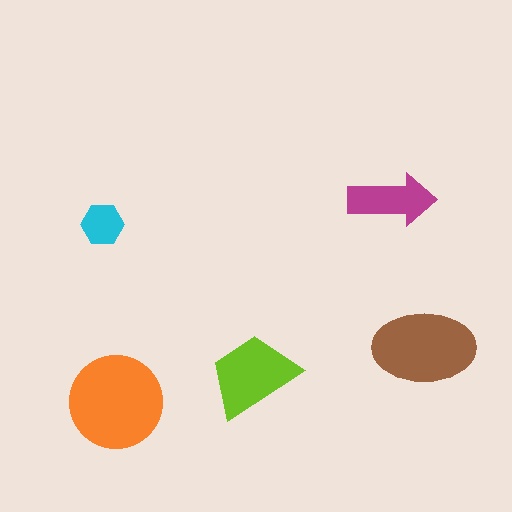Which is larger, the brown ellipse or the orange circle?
The orange circle.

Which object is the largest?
The orange circle.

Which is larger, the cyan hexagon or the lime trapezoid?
The lime trapezoid.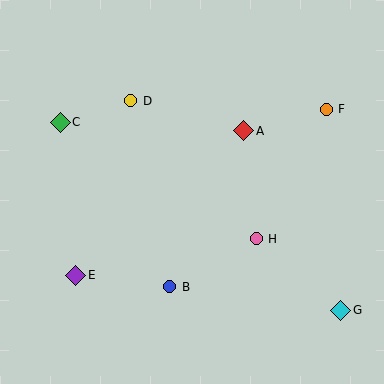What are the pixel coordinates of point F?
Point F is at (326, 109).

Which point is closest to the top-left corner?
Point C is closest to the top-left corner.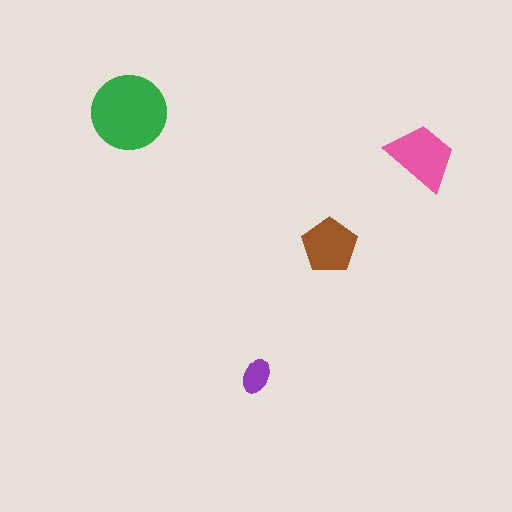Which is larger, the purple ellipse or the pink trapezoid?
The pink trapezoid.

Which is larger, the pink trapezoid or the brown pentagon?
The pink trapezoid.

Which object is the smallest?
The purple ellipse.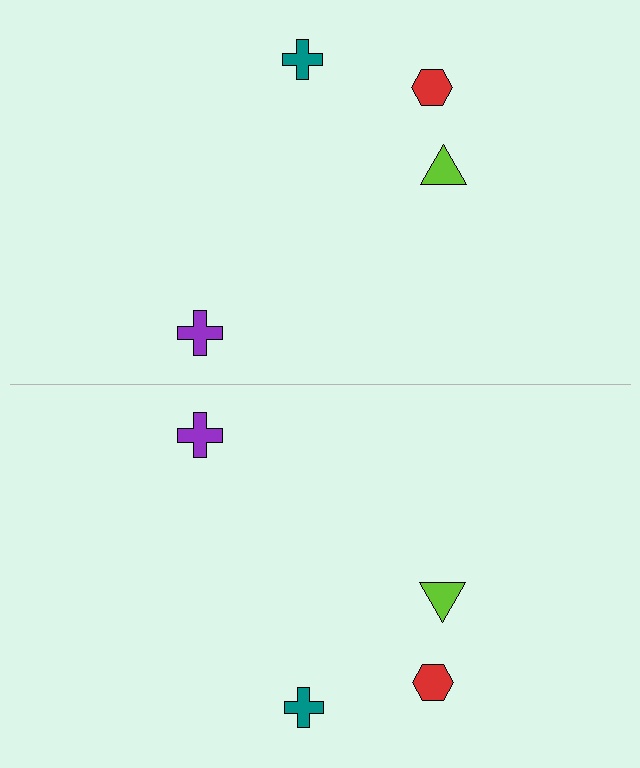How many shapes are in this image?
There are 8 shapes in this image.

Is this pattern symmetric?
Yes, this pattern has bilateral (reflection) symmetry.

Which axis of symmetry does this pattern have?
The pattern has a horizontal axis of symmetry running through the center of the image.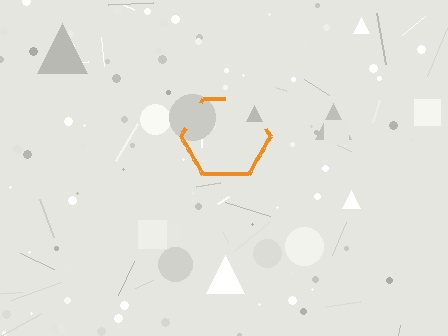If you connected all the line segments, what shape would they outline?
They would outline a hexagon.